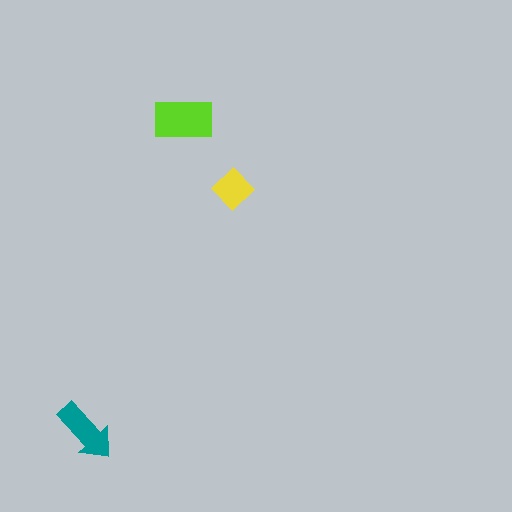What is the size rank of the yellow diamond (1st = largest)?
3rd.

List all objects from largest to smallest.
The lime rectangle, the teal arrow, the yellow diamond.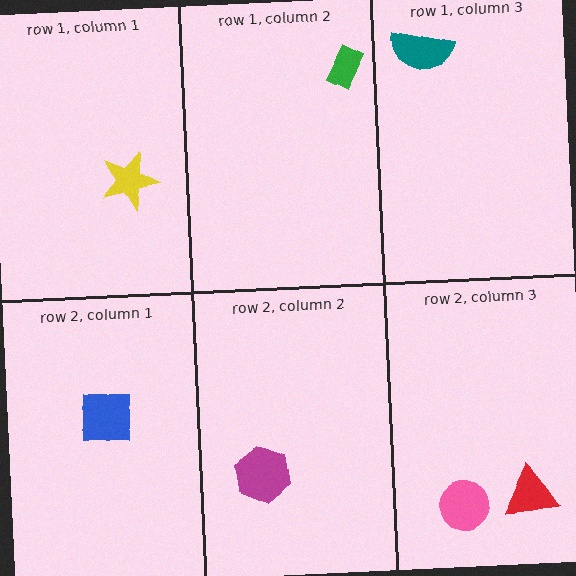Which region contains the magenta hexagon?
The row 2, column 2 region.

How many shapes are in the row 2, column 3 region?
2.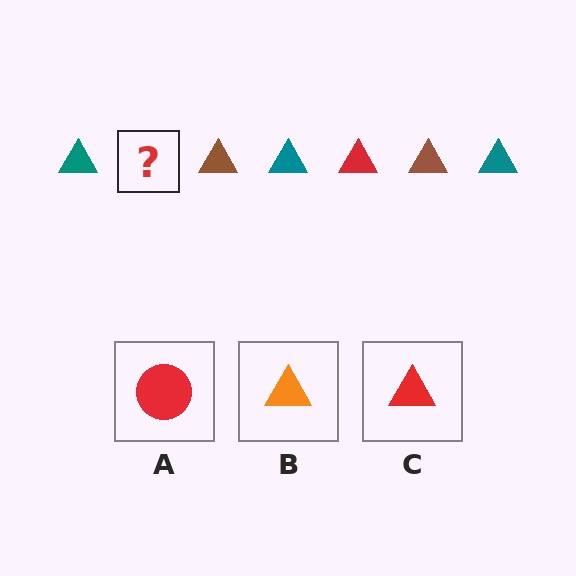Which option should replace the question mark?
Option C.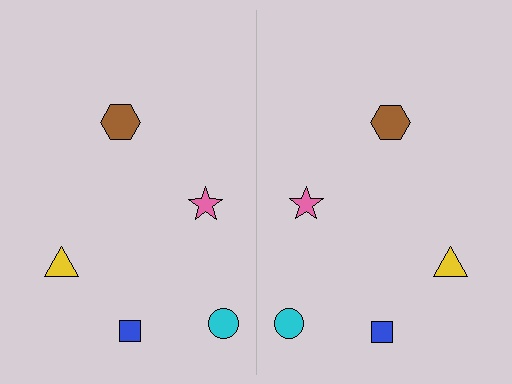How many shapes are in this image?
There are 10 shapes in this image.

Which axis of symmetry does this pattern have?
The pattern has a vertical axis of symmetry running through the center of the image.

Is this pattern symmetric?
Yes, this pattern has bilateral (reflection) symmetry.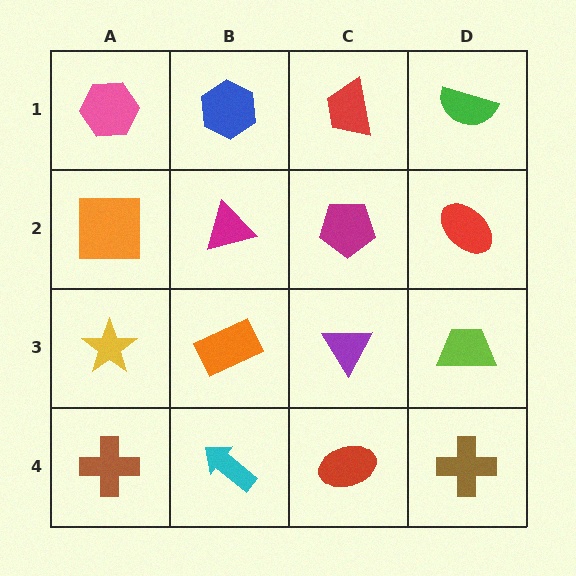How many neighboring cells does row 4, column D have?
2.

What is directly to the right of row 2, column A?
A magenta triangle.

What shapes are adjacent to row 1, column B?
A magenta triangle (row 2, column B), a pink hexagon (row 1, column A), a red trapezoid (row 1, column C).